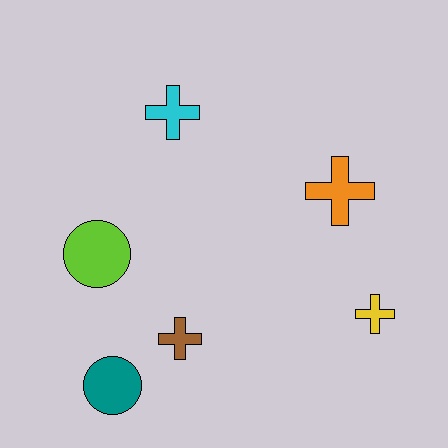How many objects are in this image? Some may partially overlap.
There are 6 objects.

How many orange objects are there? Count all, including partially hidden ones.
There is 1 orange object.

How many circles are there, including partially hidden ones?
There are 2 circles.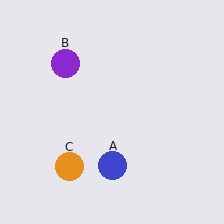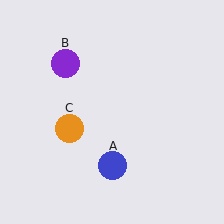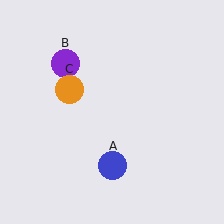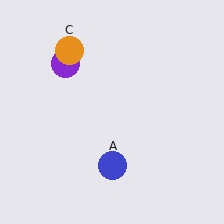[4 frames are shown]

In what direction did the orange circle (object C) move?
The orange circle (object C) moved up.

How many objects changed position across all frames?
1 object changed position: orange circle (object C).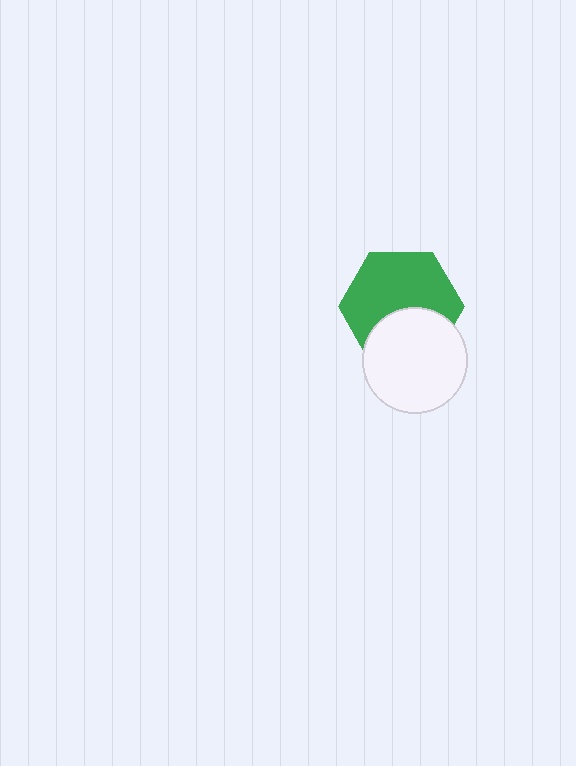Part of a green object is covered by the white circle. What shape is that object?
It is a hexagon.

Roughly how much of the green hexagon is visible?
About half of it is visible (roughly 64%).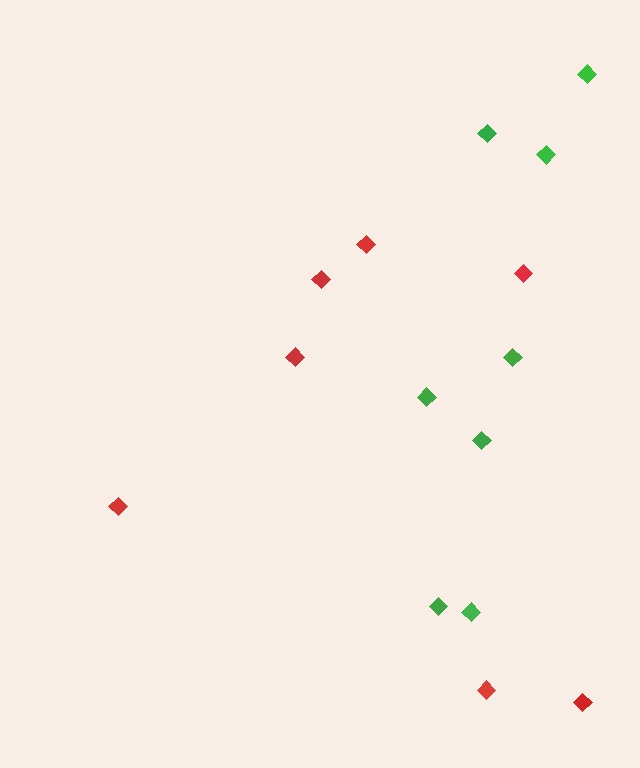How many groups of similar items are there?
There are 2 groups: one group of green diamonds (8) and one group of red diamonds (7).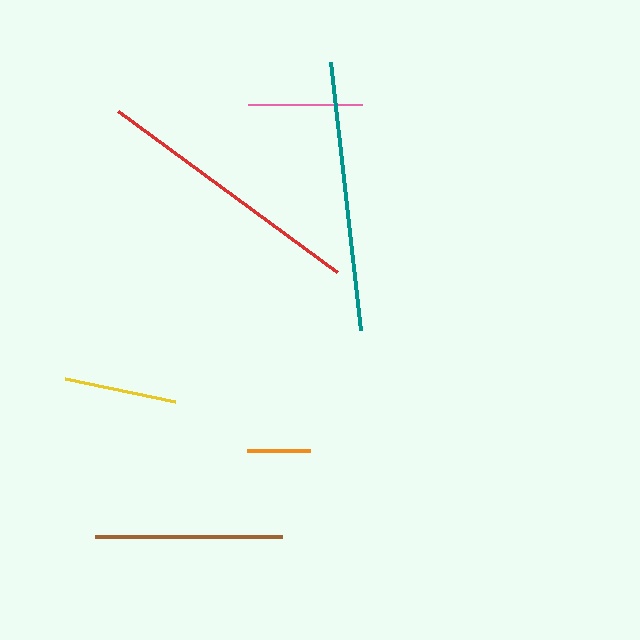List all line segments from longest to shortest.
From longest to shortest: red, teal, brown, pink, yellow, orange.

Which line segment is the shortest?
The orange line is the shortest at approximately 63 pixels.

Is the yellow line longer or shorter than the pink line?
The pink line is longer than the yellow line.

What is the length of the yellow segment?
The yellow segment is approximately 112 pixels long.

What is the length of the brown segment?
The brown segment is approximately 187 pixels long.